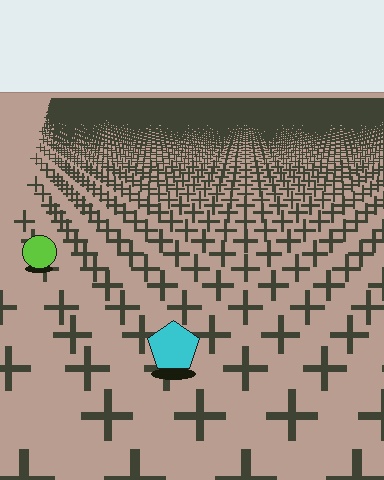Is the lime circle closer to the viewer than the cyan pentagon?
No. The cyan pentagon is closer — you can tell from the texture gradient: the ground texture is coarser near it.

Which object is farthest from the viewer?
The lime circle is farthest from the viewer. It appears smaller and the ground texture around it is denser.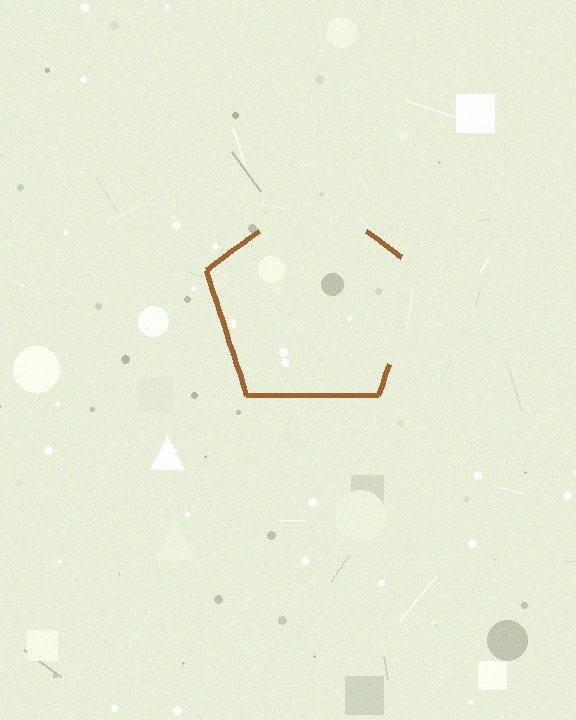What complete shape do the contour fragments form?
The contour fragments form a pentagon.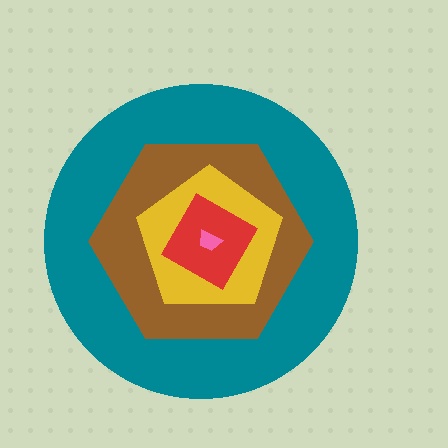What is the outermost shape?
The teal circle.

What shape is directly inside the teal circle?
The brown hexagon.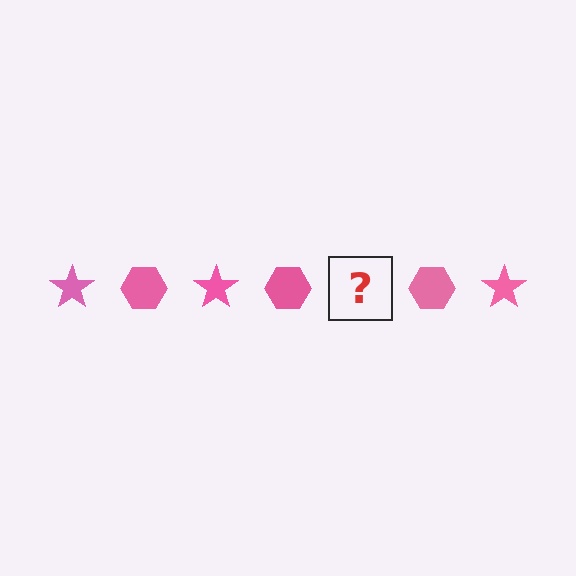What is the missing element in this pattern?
The missing element is a pink star.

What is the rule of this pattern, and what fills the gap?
The rule is that the pattern cycles through star, hexagon shapes in pink. The gap should be filled with a pink star.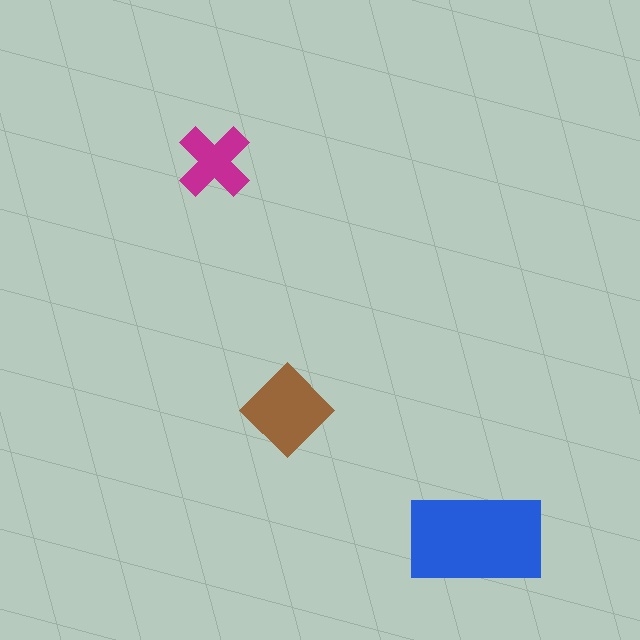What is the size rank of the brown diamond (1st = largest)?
2nd.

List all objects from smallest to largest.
The magenta cross, the brown diamond, the blue rectangle.